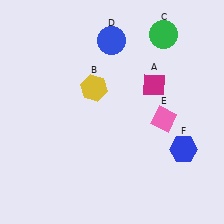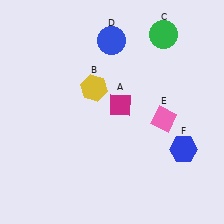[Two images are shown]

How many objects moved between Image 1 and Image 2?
1 object moved between the two images.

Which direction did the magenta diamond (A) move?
The magenta diamond (A) moved left.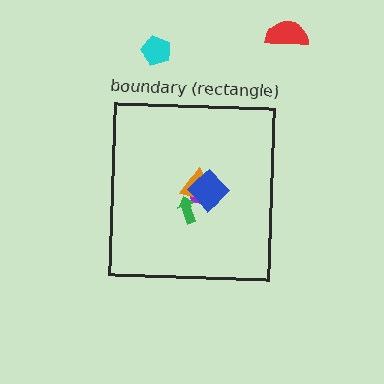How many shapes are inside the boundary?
4 inside, 2 outside.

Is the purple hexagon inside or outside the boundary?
Inside.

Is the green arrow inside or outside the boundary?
Inside.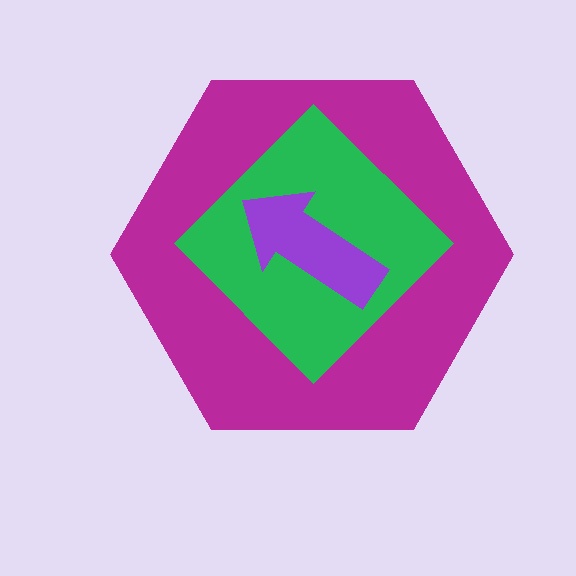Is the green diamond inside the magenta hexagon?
Yes.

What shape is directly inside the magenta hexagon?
The green diamond.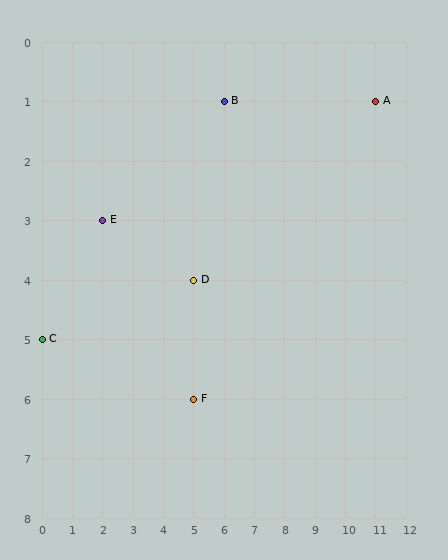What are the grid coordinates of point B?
Point B is at grid coordinates (6, 1).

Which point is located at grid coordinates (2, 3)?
Point E is at (2, 3).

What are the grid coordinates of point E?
Point E is at grid coordinates (2, 3).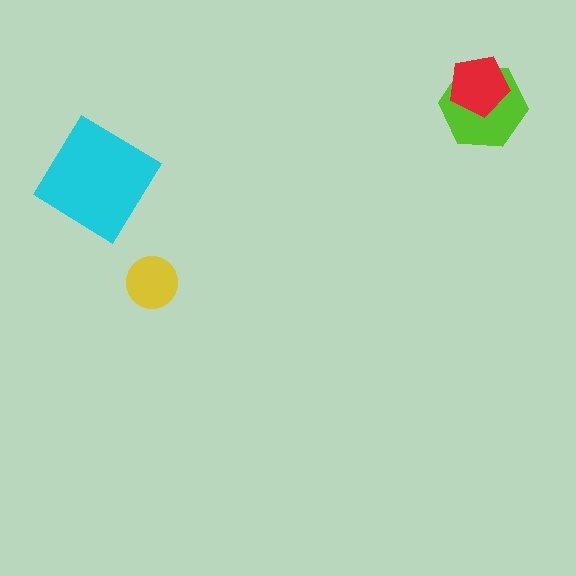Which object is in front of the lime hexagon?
The red pentagon is in front of the lime hexagon.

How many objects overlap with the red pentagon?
1 object overlaps with the red pentagon.